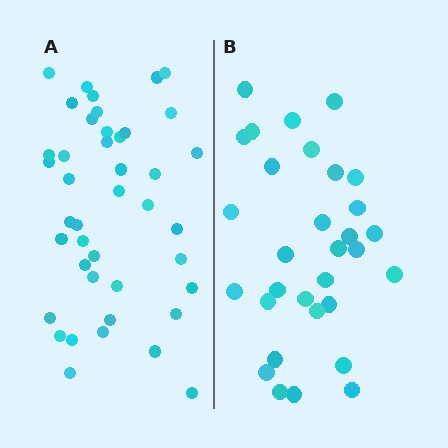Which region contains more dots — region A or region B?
Region A (the left region) has more dots.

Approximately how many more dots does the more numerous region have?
Region A has roughly 12 or so more dots than region B.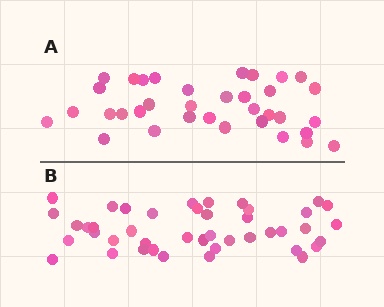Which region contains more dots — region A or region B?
Region B (the bottom region) has more dots.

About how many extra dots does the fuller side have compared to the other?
Region B has roughly 8 or so more dots than region A.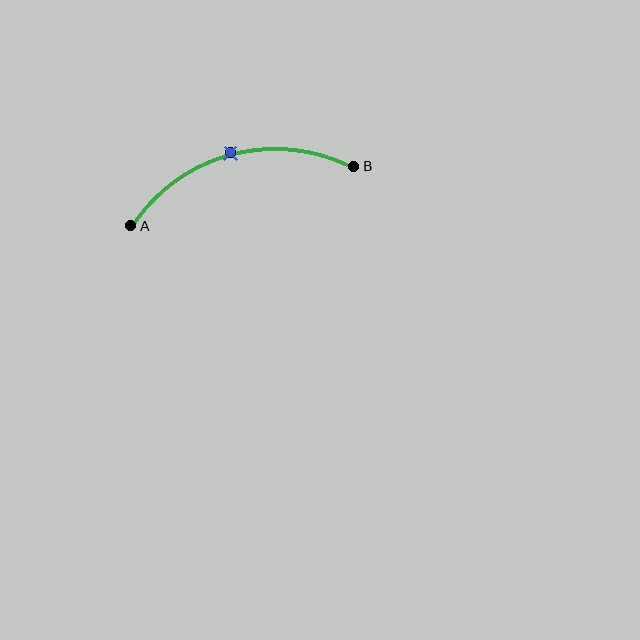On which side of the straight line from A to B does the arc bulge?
The arc bulges above the straight line connecting A and B.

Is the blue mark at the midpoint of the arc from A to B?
Yes. The blue mark lies on the arc at equal arc-length from both A and B — it is the arc midpoint.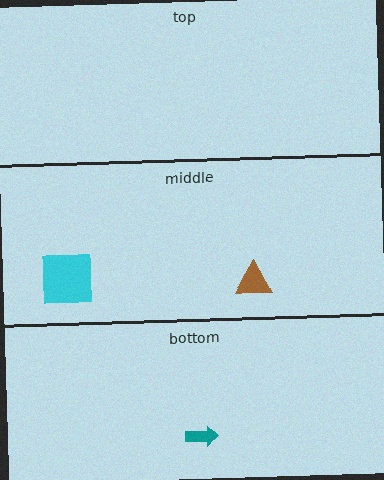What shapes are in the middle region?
The brown triangle, the cyan square.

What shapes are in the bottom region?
The teal arrow.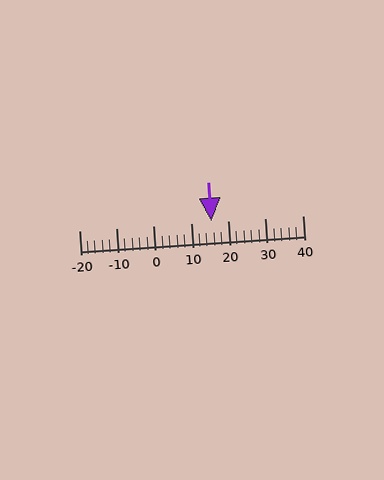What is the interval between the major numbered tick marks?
The major tick marks are spaced 10 units apart.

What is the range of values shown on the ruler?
The ruler shows values from -20 to 40.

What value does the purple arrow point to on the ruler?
The purple arrow points to approximately 15.